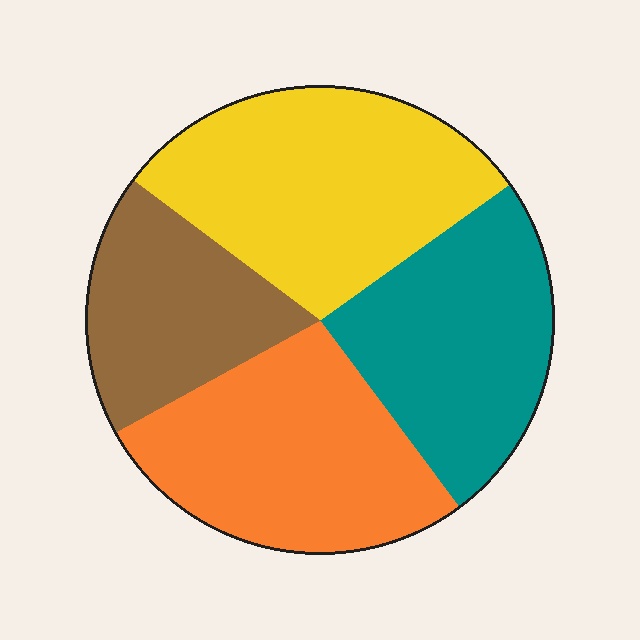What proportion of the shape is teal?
Teal covers around 25% of the shape.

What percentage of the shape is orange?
Orange takes up about one quarter (1/4) of the shape.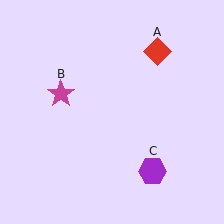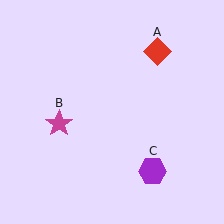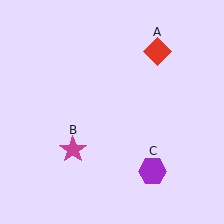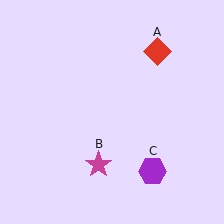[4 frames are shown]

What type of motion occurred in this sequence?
The magenta star (object B) rotated counterclockwise around the center of the scene.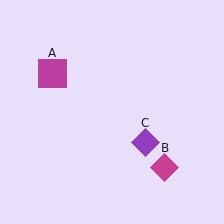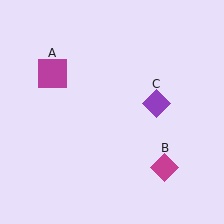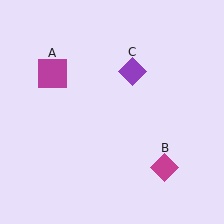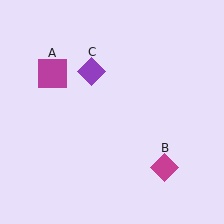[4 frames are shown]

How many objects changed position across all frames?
1 object changed position: purple diamond (object C).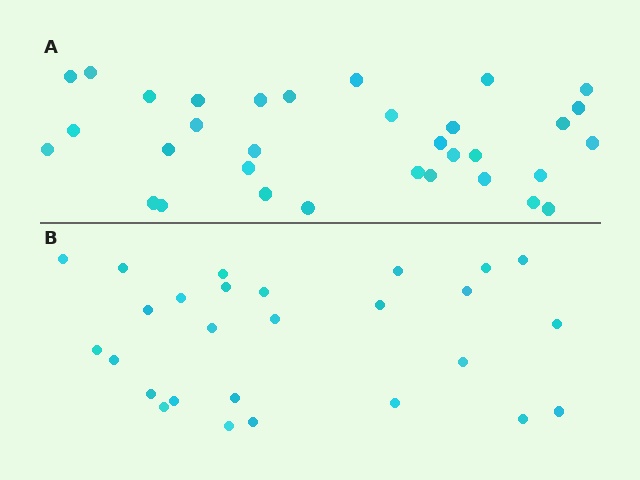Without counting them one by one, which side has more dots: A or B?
Region A (the top region) has more dots.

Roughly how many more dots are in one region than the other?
Region A has about 6 more dots than region B.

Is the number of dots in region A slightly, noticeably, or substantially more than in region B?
Region A has only slightly more — the two regions are fairly close. The ratio is roughly 1.2 to 1.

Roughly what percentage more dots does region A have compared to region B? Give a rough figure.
About 20% more.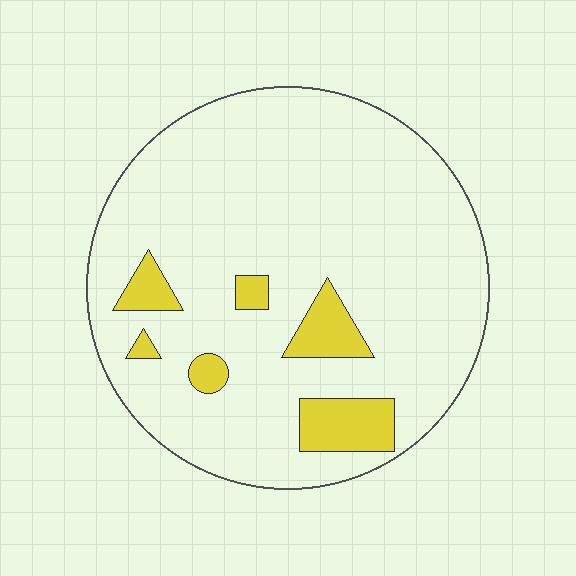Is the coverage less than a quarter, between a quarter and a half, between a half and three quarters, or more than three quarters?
Less than a quarter.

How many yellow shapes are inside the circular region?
6.